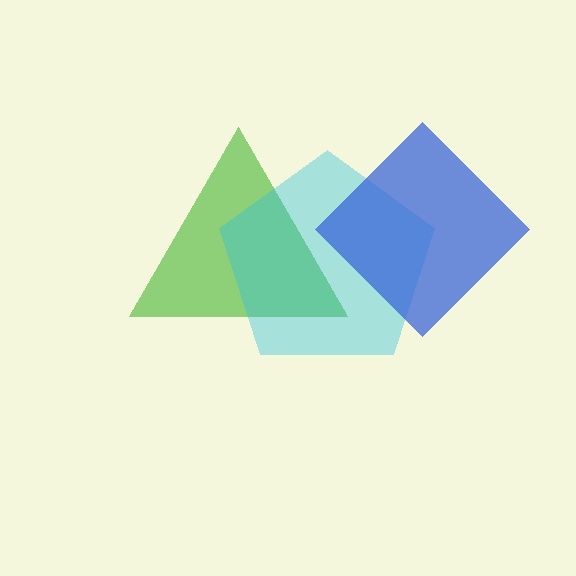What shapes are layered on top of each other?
The layered shapes are: a lime triangle, a cyan pentagon, a blue diamond.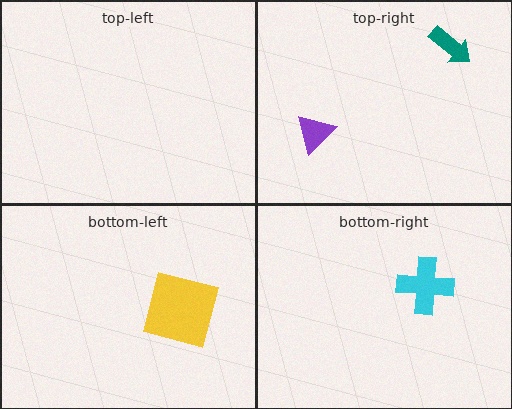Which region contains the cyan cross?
The bottom-right region.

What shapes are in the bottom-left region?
The red ellipse, the yellow square.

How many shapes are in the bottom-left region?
2.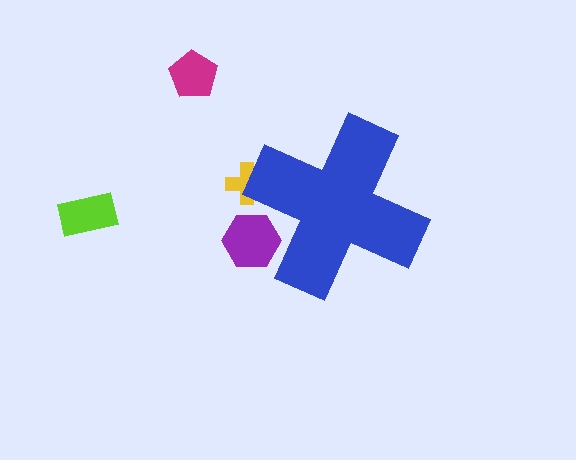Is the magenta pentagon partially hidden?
No, the magenta pentagon is fully visible.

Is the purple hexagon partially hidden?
Yes, the purple hexagon is partially hidden behind the blue cross.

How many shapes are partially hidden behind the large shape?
2 shapes are partially hidden.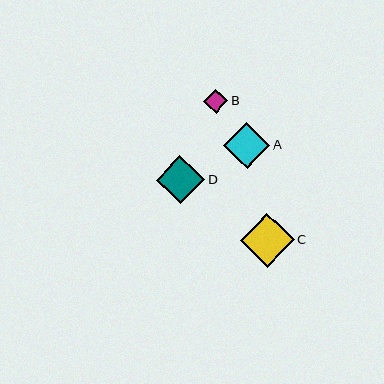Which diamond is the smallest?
Diamond B is the smallest with a size of approximately 24 pixels.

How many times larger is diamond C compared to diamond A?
Diamond C is approximately 1.2 times the size of diamond A.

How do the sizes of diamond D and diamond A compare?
Diamond D and diamond A are approximately the same size.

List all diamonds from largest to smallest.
From largest to smallest: C, D, A, B.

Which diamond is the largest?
Diamond C is the largest with a size of approximately 53 pixels.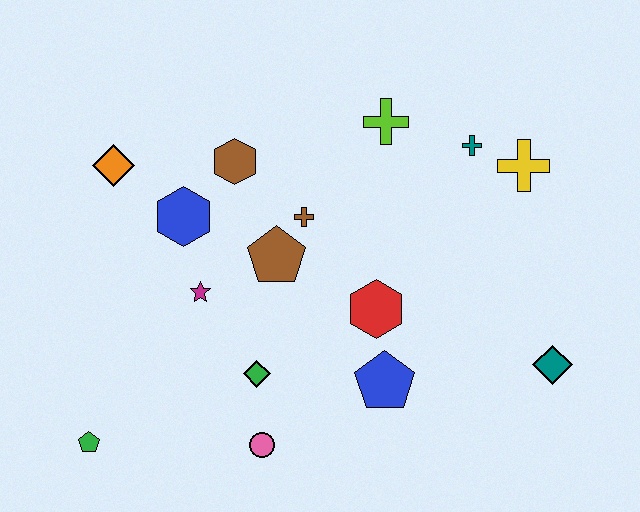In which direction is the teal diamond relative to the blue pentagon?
The teal diamond is to the right of the blue pentagon.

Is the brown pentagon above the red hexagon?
Yes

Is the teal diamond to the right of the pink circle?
Yes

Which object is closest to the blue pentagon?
The red hexagon is closest to the blue pentagon.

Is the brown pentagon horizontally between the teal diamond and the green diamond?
Yes